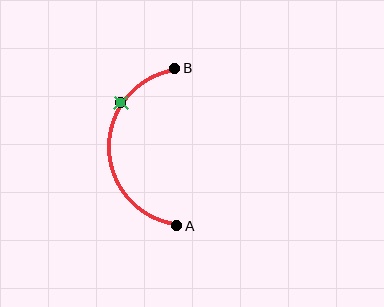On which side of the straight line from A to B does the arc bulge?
The arc bulges to the left of the straight line connecting A and B.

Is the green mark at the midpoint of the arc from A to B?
No. The green mark lies on the arc but is closer to endpoint B. The arc midpoint would be at the point on the curve equidistant along the arc from both A and B.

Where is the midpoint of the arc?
The arc midpoint is the point on the curve farthest from the straight line joining A and B. It sits to the left of that line.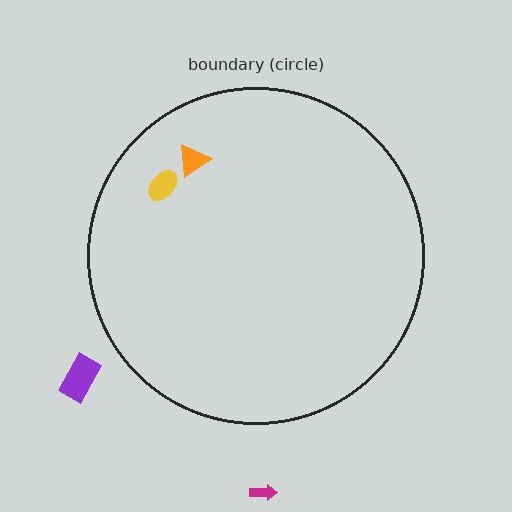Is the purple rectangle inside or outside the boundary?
Outside.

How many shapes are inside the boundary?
2 inside, 2 outside.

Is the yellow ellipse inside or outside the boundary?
Inside.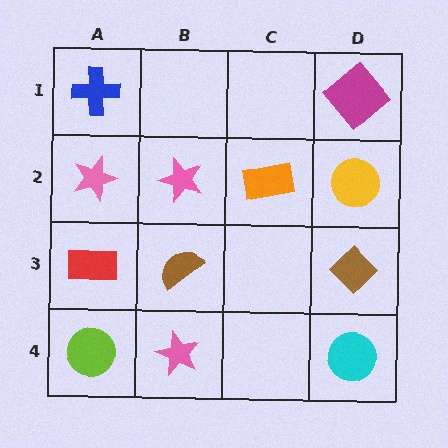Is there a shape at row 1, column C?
No, that cell is empty.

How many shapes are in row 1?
2 shapes.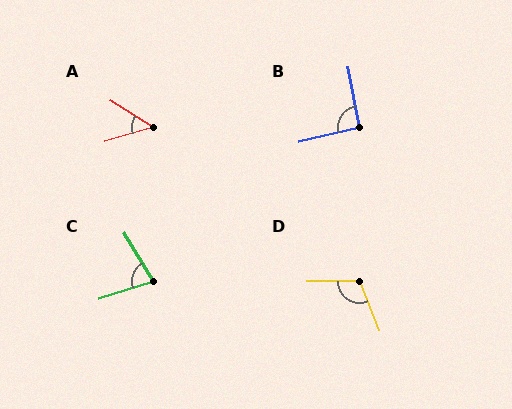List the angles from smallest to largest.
A (49°), C (76°), B (93°), D (113°).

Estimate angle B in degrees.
Approximately 93 degrees.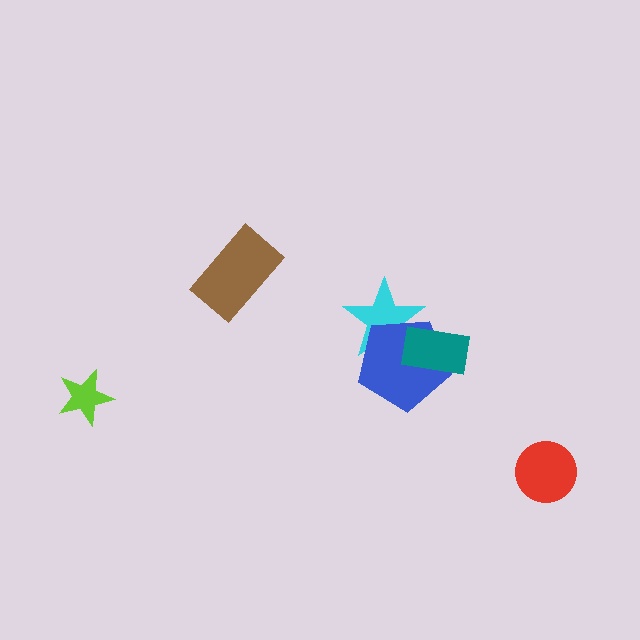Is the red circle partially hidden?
No, no other shape covers it.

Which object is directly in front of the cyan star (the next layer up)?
The blue pentagon is directly in front of the cyan star.